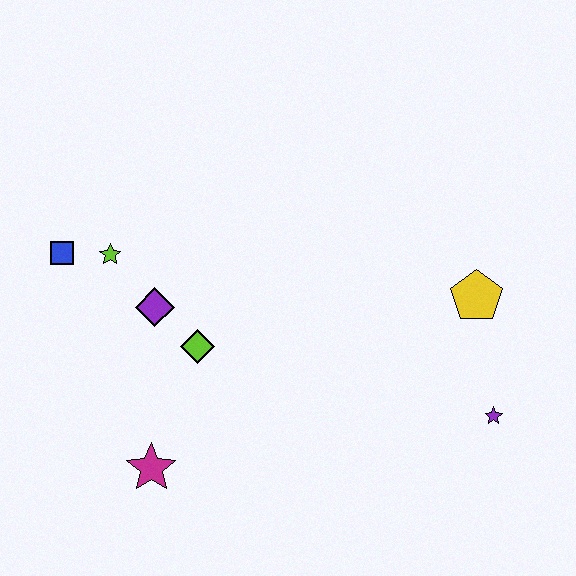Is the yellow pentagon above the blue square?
No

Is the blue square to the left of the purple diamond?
Yes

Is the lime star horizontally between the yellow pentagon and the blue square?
Yes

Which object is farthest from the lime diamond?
The purple star is farthest from the lime diamond.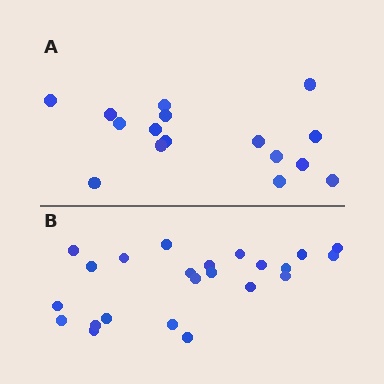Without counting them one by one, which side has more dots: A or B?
Region B (the bottom region) has more dots.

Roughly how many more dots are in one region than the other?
Region B has roughly 8 or so more dots than region A.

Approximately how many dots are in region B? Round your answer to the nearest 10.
About 20 dots. (The exact count is 23, which rounds to 20.)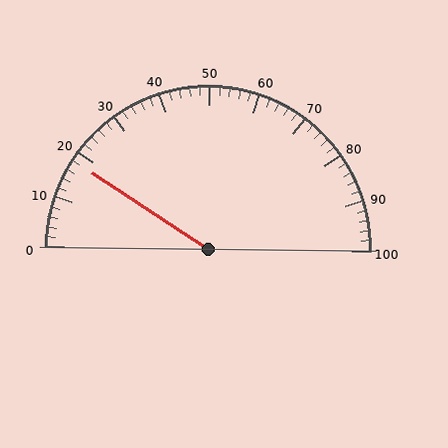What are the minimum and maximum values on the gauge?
The gauge ranges from 0 to 100.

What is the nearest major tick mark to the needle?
The nearest major tick mark is 20.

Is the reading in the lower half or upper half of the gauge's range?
The reading is in the lower half of the range (0 to 100).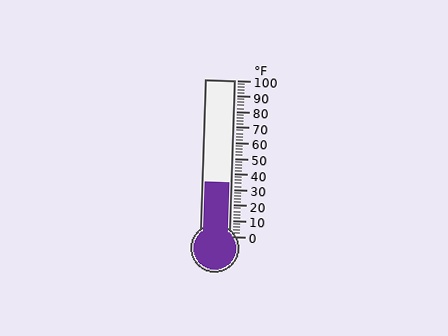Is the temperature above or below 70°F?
The temperature is below 70°F.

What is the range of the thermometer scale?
The thermometer scale ranges from 0°F to 100°F.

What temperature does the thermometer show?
The thermometer shows approximately 34°F.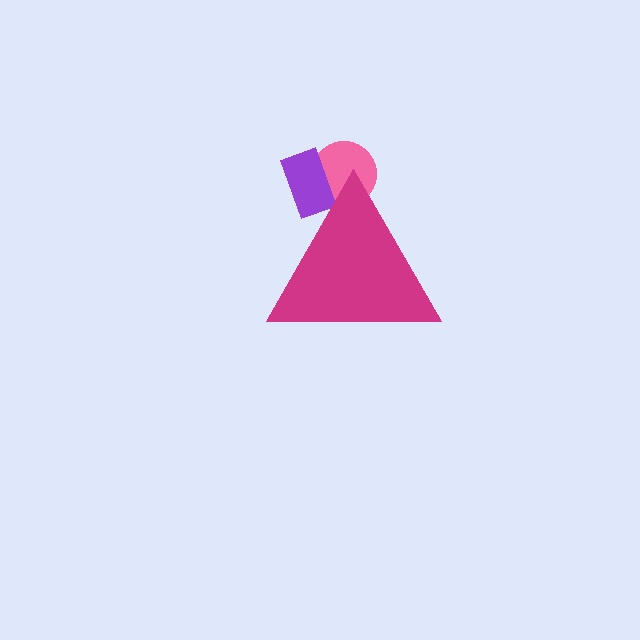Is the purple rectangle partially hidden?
Yes, the purple rectangle is partially hidden behind the magenta triangle.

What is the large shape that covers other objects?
A magenta triangle.